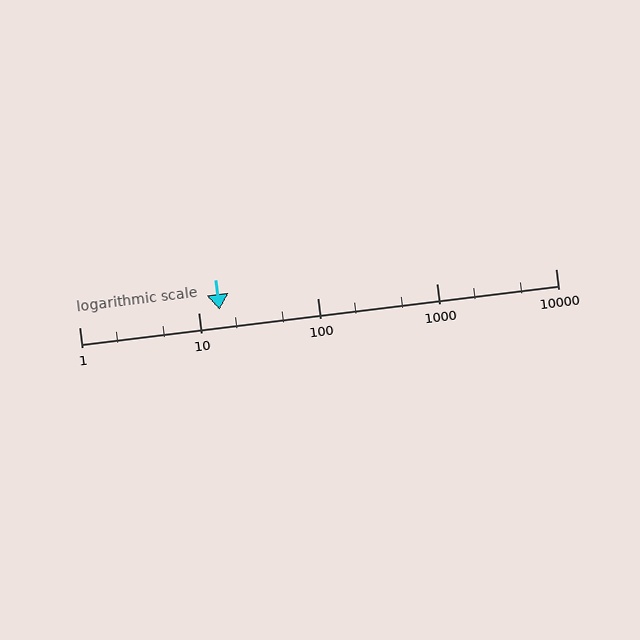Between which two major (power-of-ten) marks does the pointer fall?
The pointer is between 10 and 100.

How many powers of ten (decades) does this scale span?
The scale spans 4 decades, from 1 to 10000.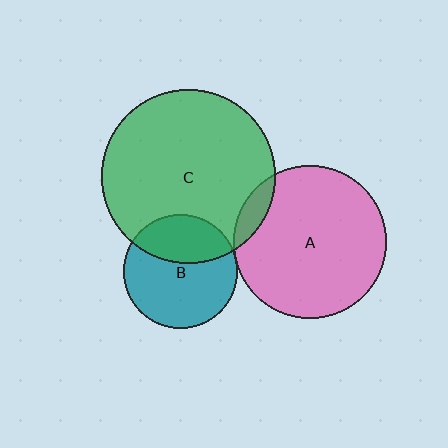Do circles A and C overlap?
Yes.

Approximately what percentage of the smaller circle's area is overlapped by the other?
Approximately 10%.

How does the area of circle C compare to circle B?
Approximately 2.3 times.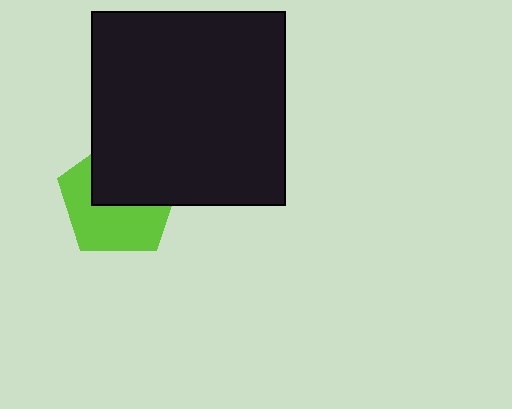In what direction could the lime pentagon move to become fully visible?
The lime pentagon could move down. That would shift it out from behind the black square entirely.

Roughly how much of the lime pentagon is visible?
About half of it is visible (roughly 54%).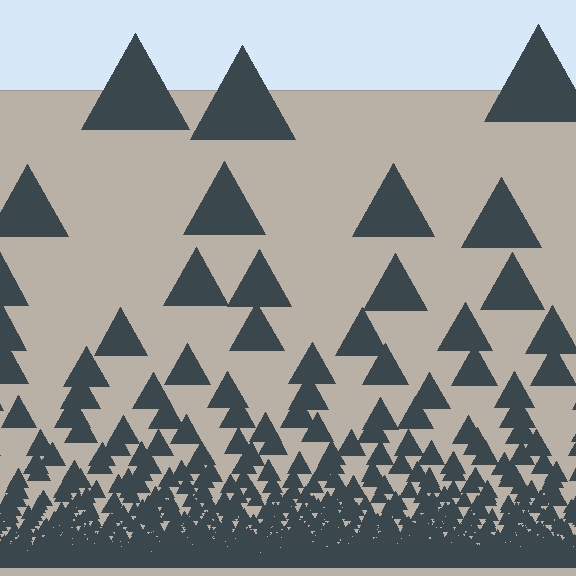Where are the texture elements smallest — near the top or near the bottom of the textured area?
Near the bottom.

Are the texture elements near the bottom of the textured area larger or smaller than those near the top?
Smaller. The gradient is inverted — elements near the bottom are smaller and denser.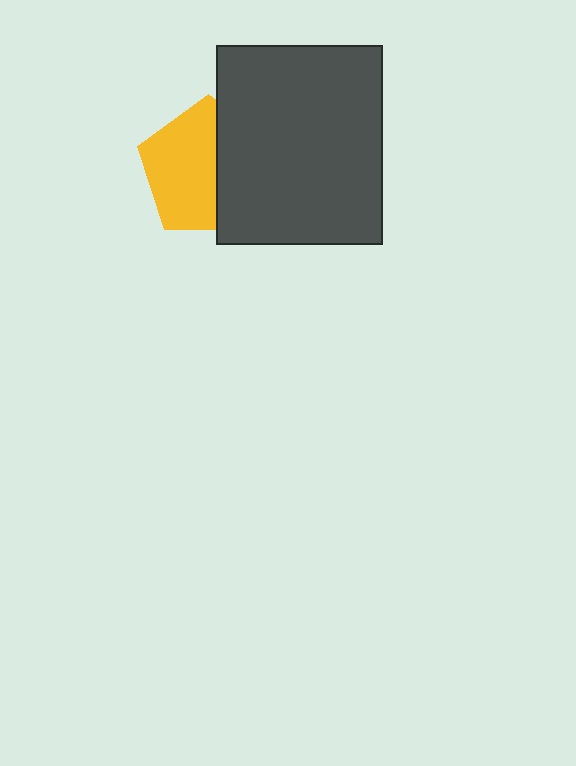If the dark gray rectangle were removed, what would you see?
You would see the complete yellow pentagon.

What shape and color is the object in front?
The object in front is a dark gray rectangle.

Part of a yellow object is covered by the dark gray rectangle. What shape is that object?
It is a pentagon.